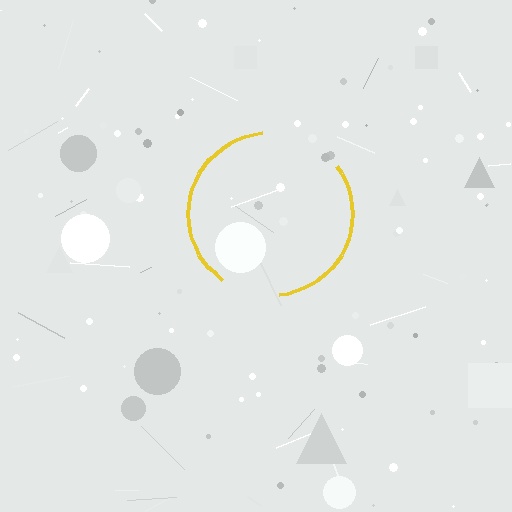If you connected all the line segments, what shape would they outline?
They would outline a circle.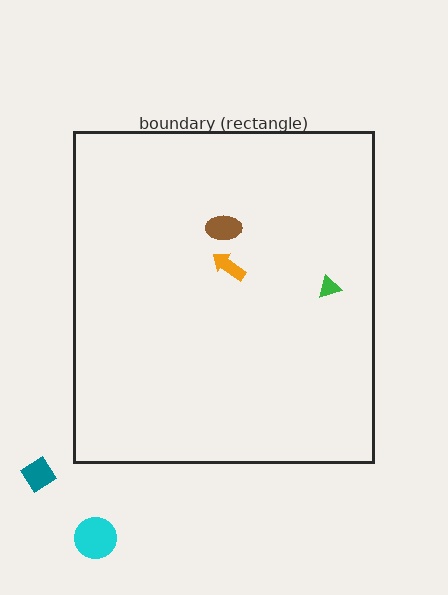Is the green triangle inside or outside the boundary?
Inside.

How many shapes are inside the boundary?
3 inside, 2 outside.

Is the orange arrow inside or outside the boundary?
Inside.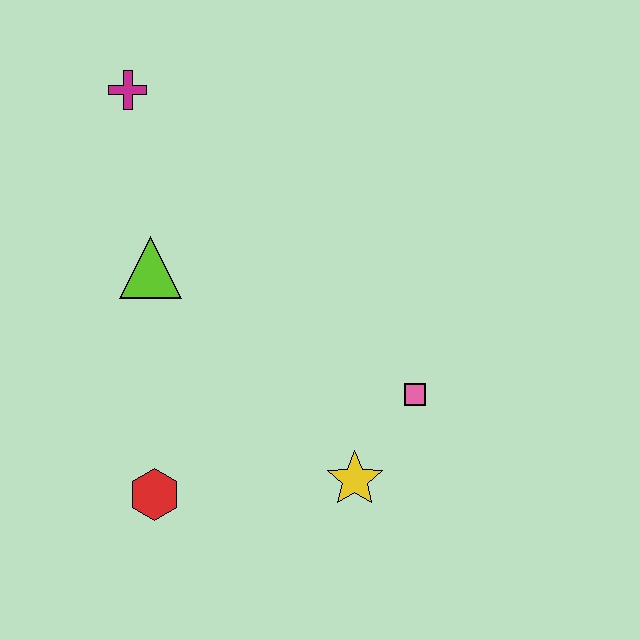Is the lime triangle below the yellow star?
No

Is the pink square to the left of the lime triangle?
No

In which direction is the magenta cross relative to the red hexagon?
The magenta cross is above the red hexagon.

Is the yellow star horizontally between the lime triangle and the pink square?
Yes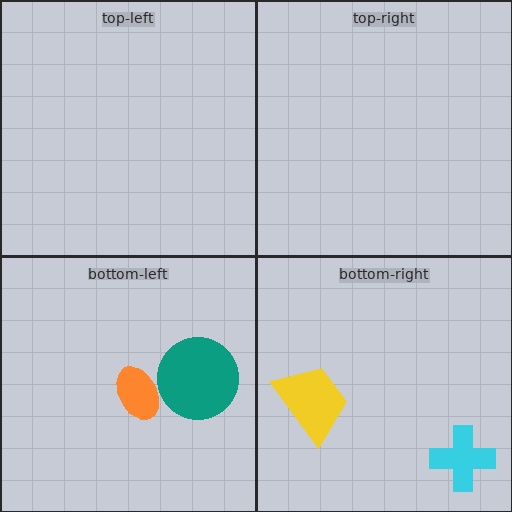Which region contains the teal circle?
The bottom-left region.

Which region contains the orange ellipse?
The bottom-left region.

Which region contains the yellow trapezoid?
The bottom-right region.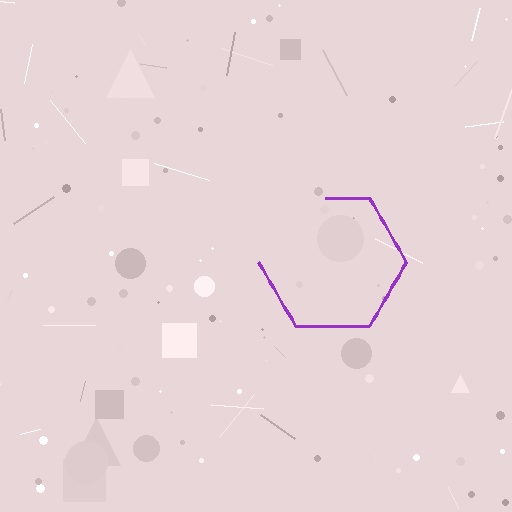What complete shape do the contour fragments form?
The contour fragments form a hexagon.